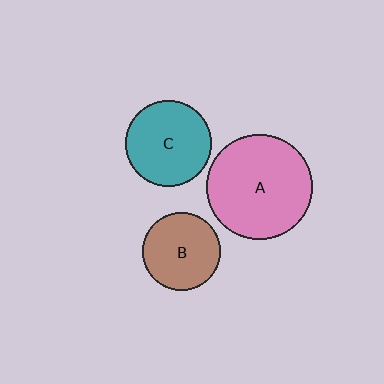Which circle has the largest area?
Circle A (pink).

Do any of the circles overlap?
No, none of the circles overlap.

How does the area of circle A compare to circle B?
Approximately 1.8 times.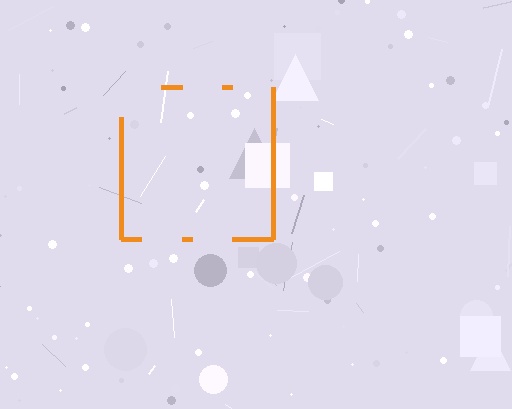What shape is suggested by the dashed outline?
The dashed outline suggests a square.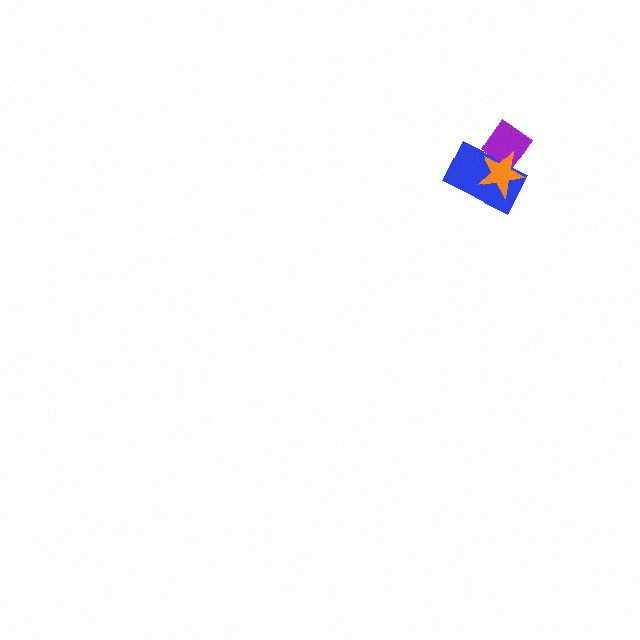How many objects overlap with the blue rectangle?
2 objects overlap with the blue rectangle.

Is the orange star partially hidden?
No, no other shape covers it.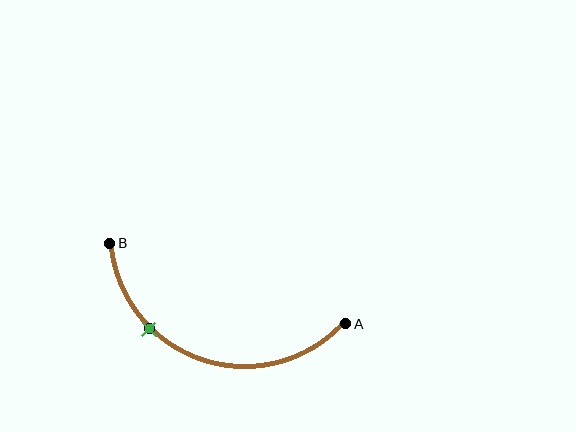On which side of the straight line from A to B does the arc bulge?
The arc bulges below the straight line connecting A and B.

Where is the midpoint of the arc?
The arc midpoint is the point on the curve farthest from the straight line joining A and B. It sits below that line.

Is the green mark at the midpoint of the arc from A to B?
No. The green mark lies on the arc but is closer to endpoint B. The arc midpoint would be at the point on the curve equidistant along the arc from both A and B.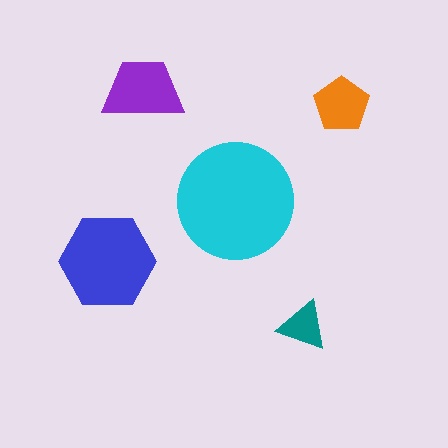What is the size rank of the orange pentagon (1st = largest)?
4th.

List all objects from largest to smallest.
The cyan circle, the blue hexagon, the purple trapezoid, the orange pentagon, the teal triangle.